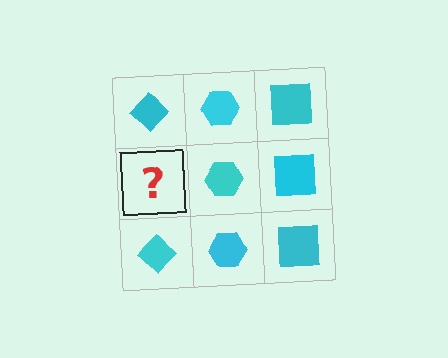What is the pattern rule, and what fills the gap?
The rule is that each column has a consistent shape. The gap should be filled with a cyan diamond.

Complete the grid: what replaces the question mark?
The question mark should be replaced with a cyan diamond.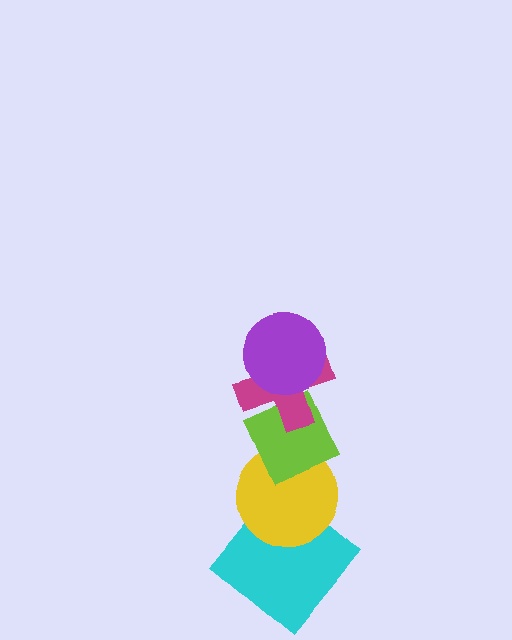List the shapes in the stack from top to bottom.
From top to bottom: the purple circle, the magenta cross, the lime diamond, the yellow circle, the cyan diamond.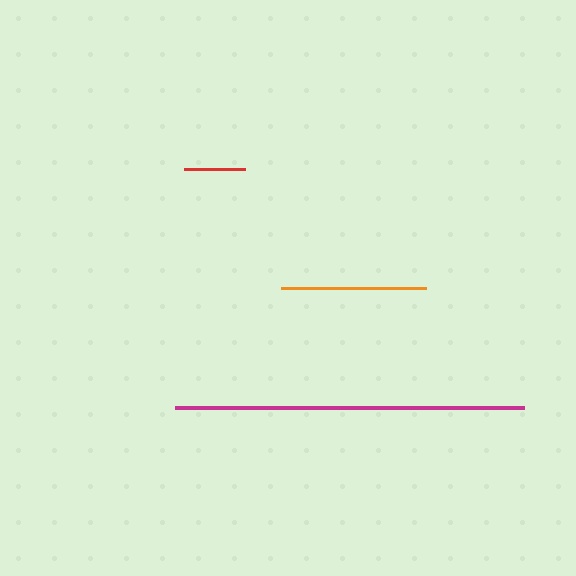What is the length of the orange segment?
The orange segment is approximately 145 pixels long.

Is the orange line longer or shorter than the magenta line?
The magenta line is longer than the orange line.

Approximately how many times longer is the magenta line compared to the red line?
The magenta line is approximately 5.8 times the length of the red line.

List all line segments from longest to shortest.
From longest to shortest: magenta, orange, red.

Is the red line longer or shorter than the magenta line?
The magenta line is longer than the red line.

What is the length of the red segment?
The red segment is approximately 61 pixels long.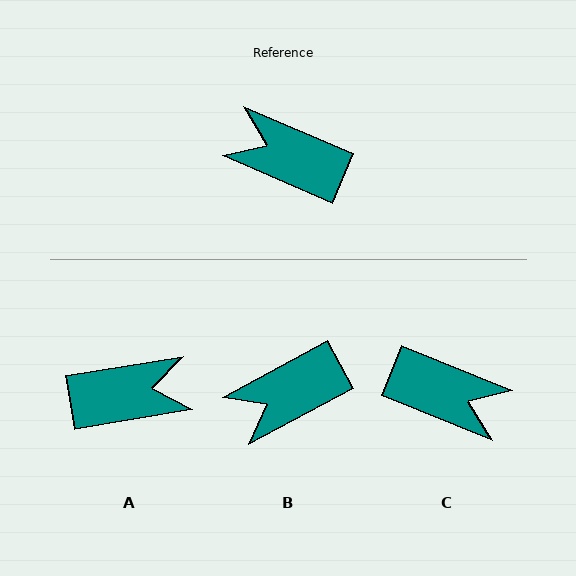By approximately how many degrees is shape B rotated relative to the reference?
Approximately 52 degrees counter-clockwise.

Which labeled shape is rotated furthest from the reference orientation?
C, about 178 degrees away.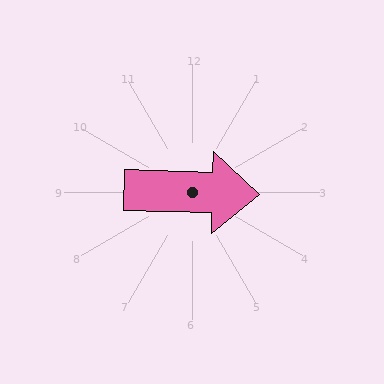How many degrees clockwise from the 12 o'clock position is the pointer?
Approximately 92 degrees.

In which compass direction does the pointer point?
East.